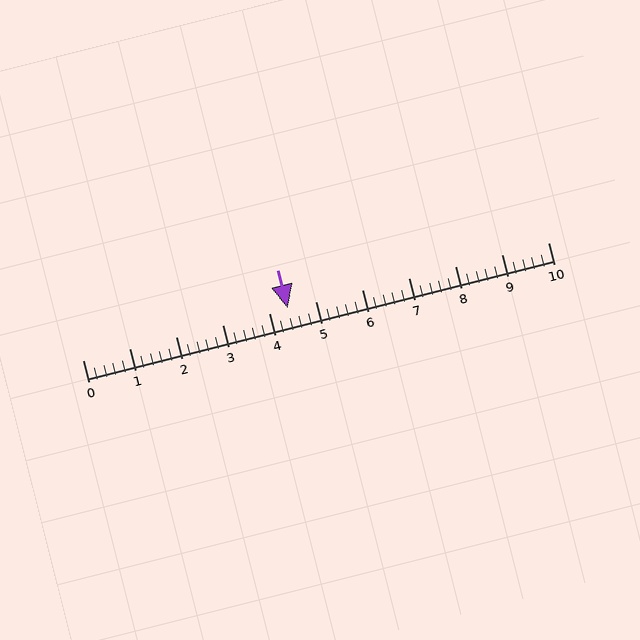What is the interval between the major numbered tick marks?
The major tick marks are spaced 1 units apart.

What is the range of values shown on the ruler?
The ruler shows values from 0 to 10.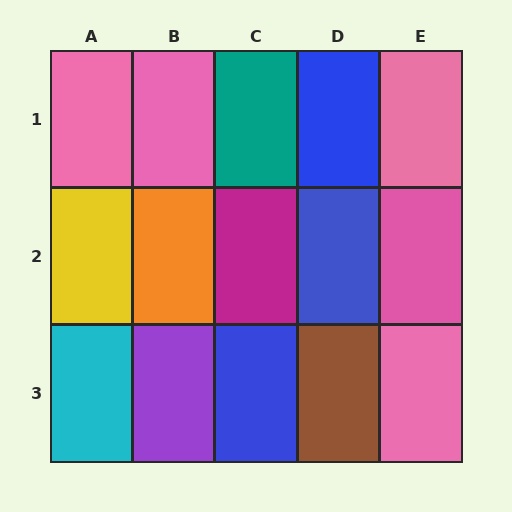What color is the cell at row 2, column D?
Blue.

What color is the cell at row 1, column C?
Teal.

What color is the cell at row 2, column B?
Orange.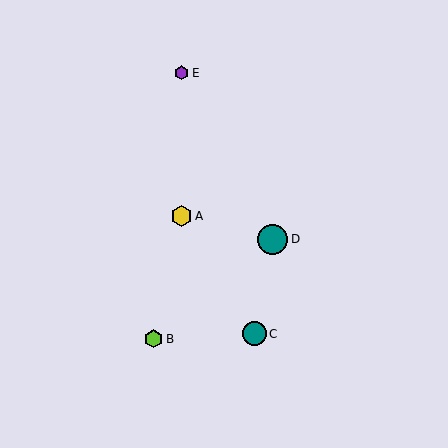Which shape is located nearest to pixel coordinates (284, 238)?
The teal circle (labeled D) at (272, 239) is nearest to that location.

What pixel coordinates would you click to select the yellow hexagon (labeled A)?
Click at (181, 216) to select the yellow hexagon A.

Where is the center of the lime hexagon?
The center of the lime hexagon is at (154, 339).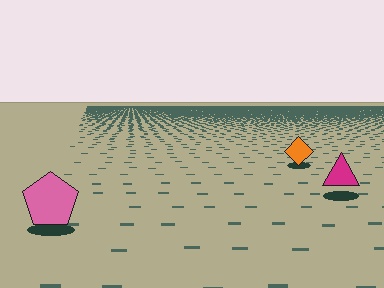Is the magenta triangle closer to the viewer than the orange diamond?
Yes. The magenta triangle is closer — you can tell from the texture gradient: the ground texture is coarser near it.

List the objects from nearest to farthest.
From nearest to farthest: the pink pentagon, the magenta triangle, the orange diamond.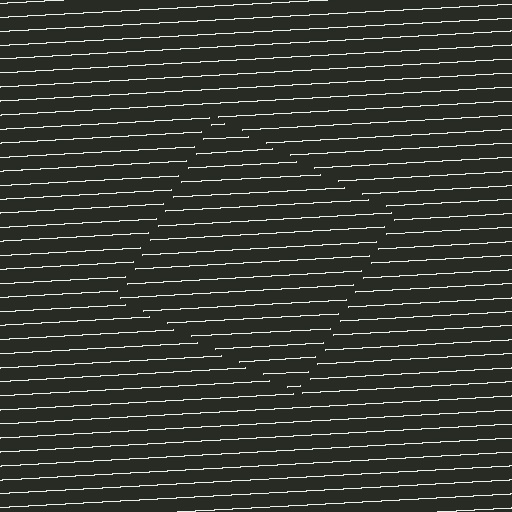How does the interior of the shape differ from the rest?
The interior of the shape contains the same grating, shifted by half a period — the contour is defined by the phase discontinuity where line-ends from the inner and outer gratings abut.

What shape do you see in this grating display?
An illusory square. The interior of the shape contains the same grating, shifted by half a period — the contour is defined by the phase discontinuity where line-ends from the inner and outer gratings abut.